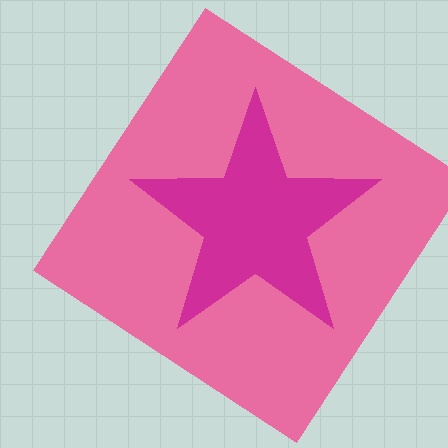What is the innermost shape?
The magenta star.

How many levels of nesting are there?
2.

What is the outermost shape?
The pink diamond.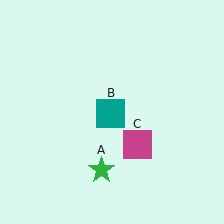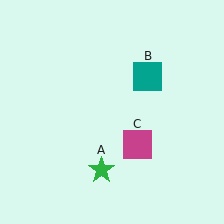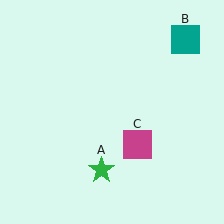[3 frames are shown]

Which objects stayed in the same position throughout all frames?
Green star (object A) and magenta square (object C) remained stationary.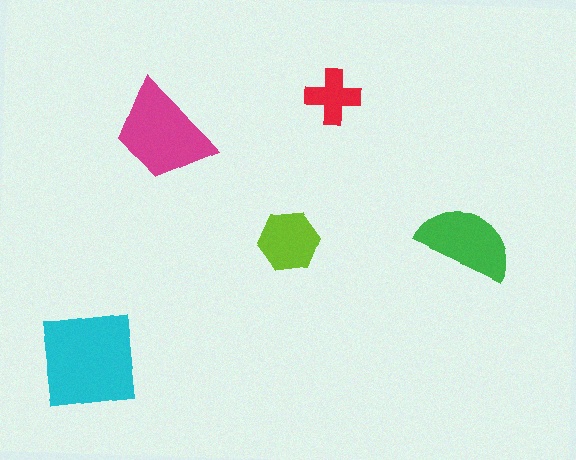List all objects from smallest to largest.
The red cross, the lime hexagon, the green semicircle, the magenta trapezoid, the cyan square.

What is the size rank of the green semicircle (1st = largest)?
3rd.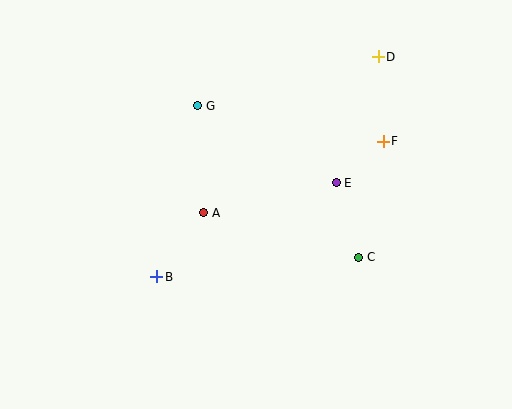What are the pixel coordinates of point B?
Point B is at (157, 277).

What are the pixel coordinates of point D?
Point D is at (378, 57).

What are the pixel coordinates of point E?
Point E is at (336, 183).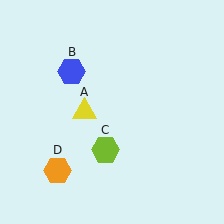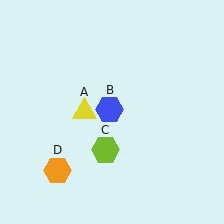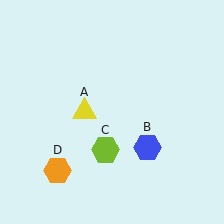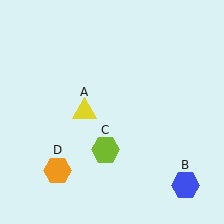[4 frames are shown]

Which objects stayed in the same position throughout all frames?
Yellow triangle (object A) and lime hexagon (object C) and orange hexagon (object D) remained stationary.